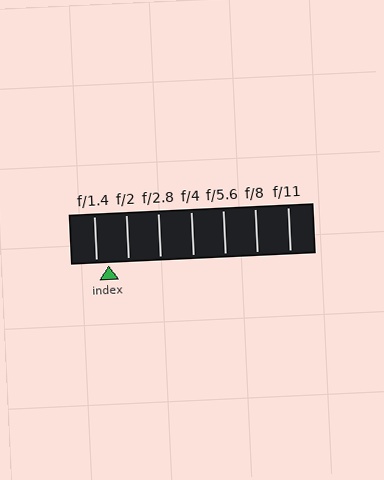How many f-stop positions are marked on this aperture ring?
There are 7 f-stop positions marked.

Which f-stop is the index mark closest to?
The index mark is closest to f/1.4.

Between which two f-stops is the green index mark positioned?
The index mark is between f/1.4 and f/2.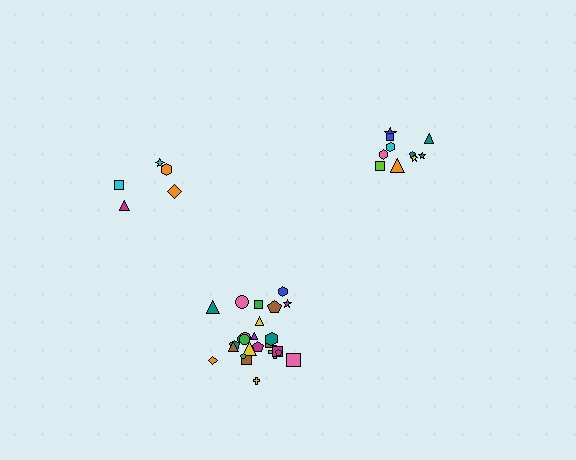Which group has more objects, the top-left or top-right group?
The top-right group.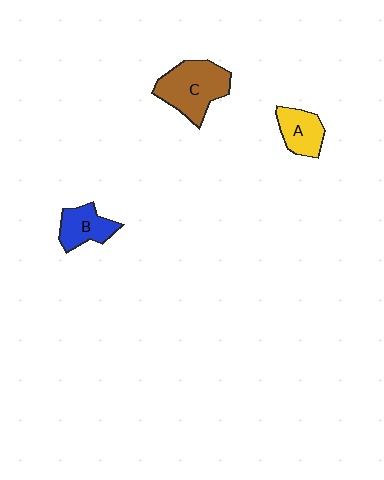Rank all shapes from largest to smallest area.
From largest to smallest: C (brown), B (blue), A (yellow).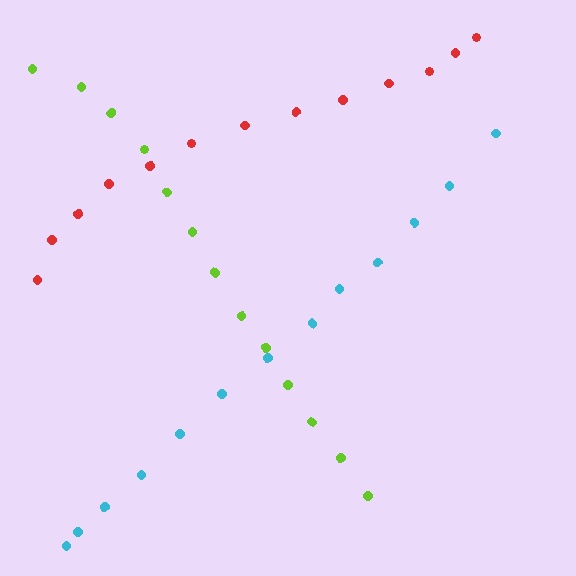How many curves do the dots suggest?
There are 3 distinct paths.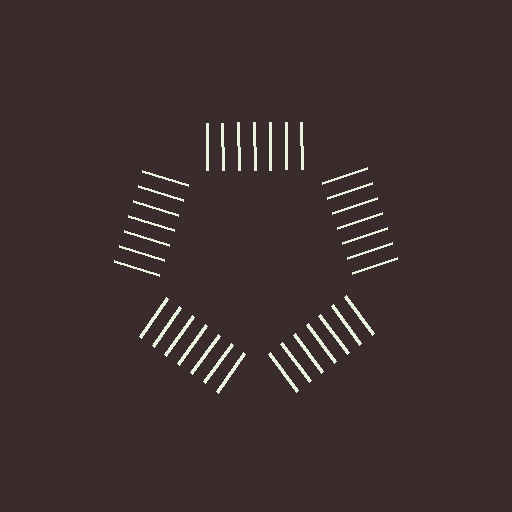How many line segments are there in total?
35 — 7 along each of the 5 edges.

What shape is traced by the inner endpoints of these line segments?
An illusory pentagon — the line segments terminate on its edges but no continuous stroke is drawn.